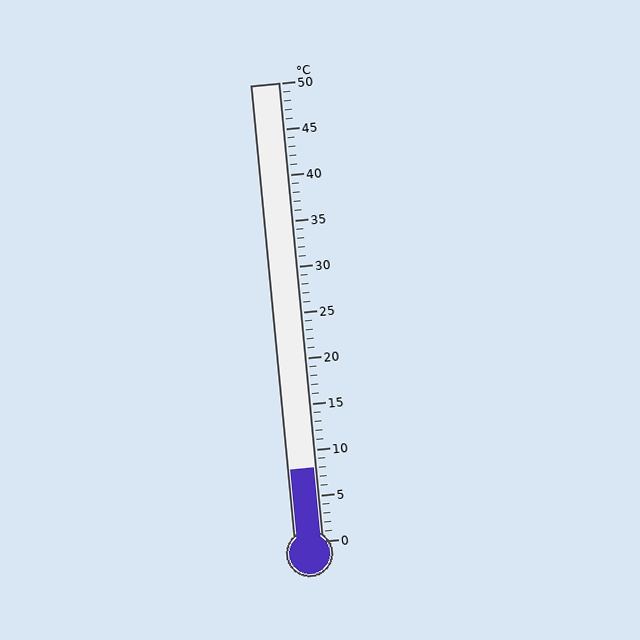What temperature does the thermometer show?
The thermometer shows approximately 8°C.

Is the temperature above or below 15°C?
The temperature is below 15°C.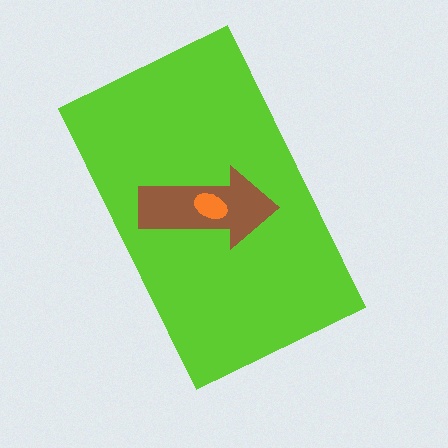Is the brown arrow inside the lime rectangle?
Yes.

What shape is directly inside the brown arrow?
The orange ellipse.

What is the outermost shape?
The lime rectangle.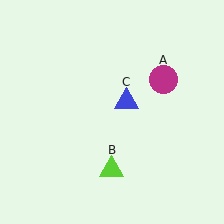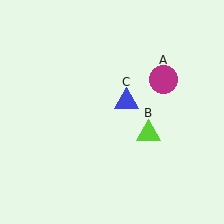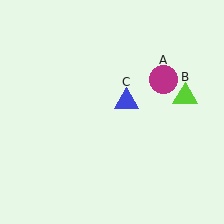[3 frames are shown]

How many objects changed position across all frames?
1 object changed position: lime triangle (object B).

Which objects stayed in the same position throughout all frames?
Magenta circle (object A) and blue triangle (object C) remained stationary.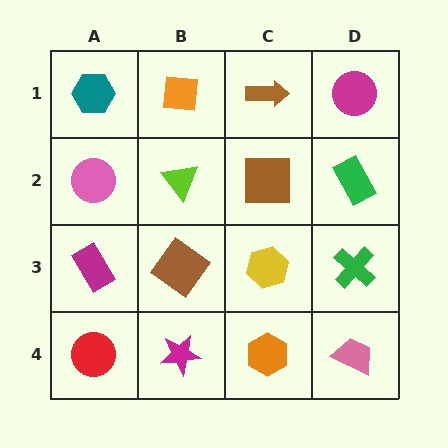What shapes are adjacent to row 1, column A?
A pink circle (row 2, column A), an orange square (row 1, column B).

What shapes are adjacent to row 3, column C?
A brown square (row 2, column C), an orange hexagon (row 4, column C), a brown diamond (row 3, column B), a green cross (row 3, column D).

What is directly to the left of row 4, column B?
A red circle.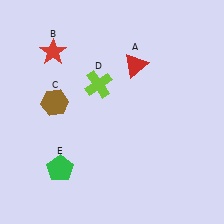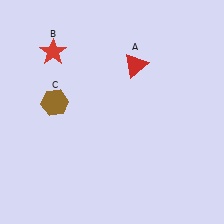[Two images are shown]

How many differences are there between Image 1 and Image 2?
There are 2 differences between the two images.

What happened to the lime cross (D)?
The lime cross (D) was removed in Image 2. It was in the top-left area of Image 1.